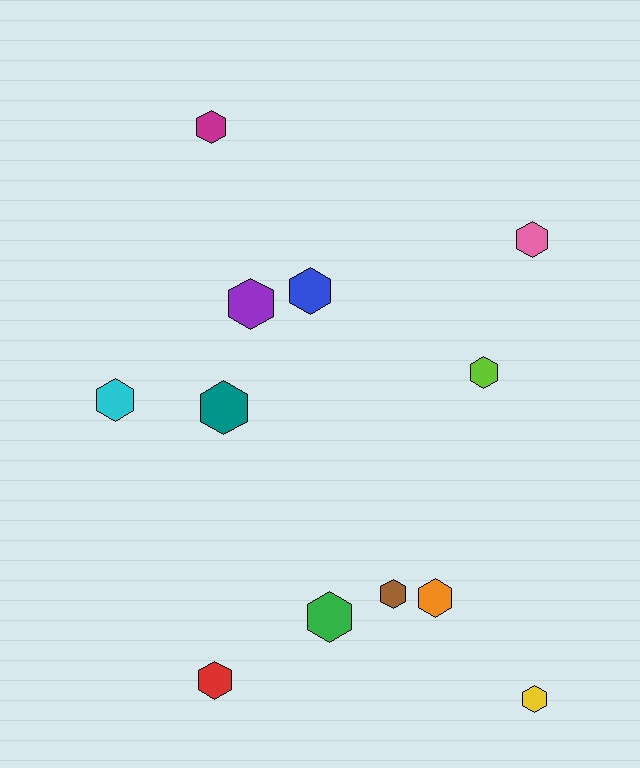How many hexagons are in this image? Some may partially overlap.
There are 12 hexagons.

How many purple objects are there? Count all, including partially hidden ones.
There is 1 purple object.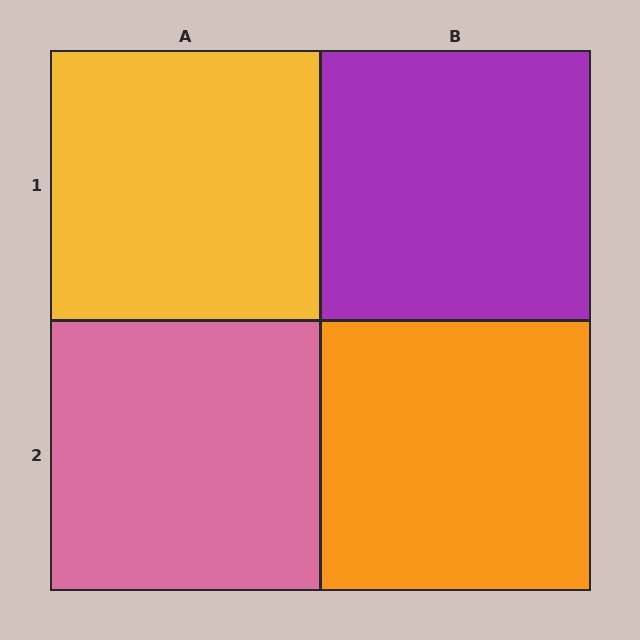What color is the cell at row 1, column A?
Yellow.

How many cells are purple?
1 cell is purple.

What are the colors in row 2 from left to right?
Pink, orange.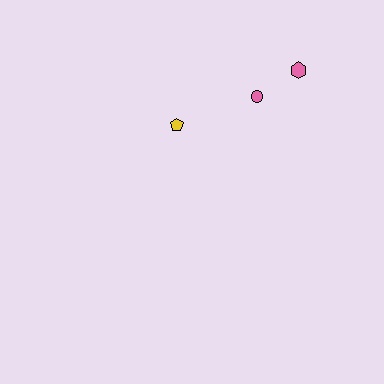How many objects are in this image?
There are 3 objects.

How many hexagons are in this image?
There is 1 hexagon.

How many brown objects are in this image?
There are no brown objects.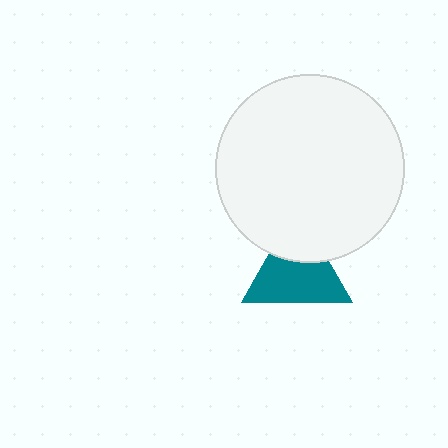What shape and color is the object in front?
The object in front is a white circle.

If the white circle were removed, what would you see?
You would see the complete teal triangle.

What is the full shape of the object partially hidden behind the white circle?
The partially hidden object is a teal triangle.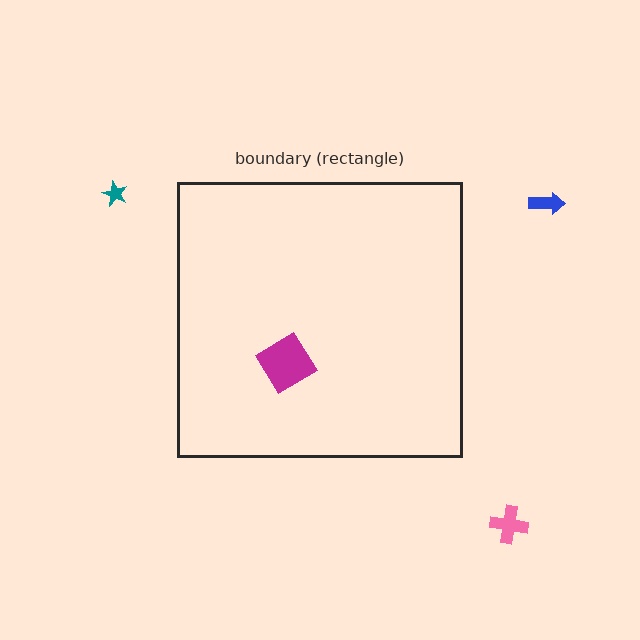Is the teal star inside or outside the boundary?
Outside.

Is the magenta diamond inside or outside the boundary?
Inside.